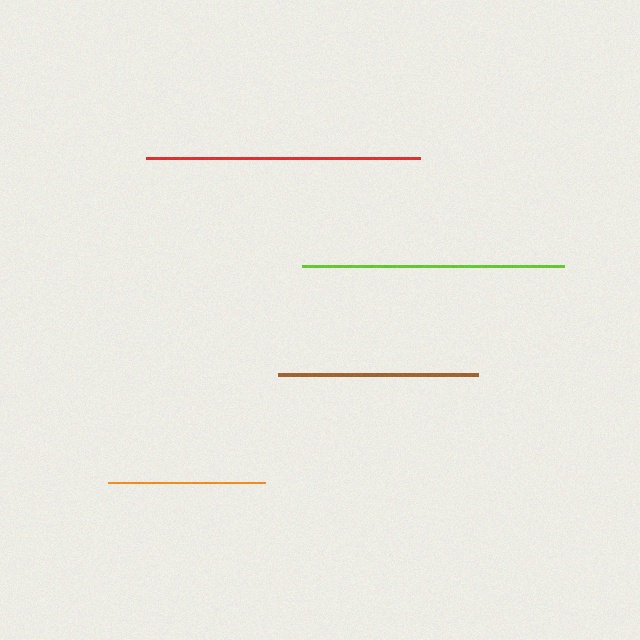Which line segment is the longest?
The red line is the longest at approximately 274 pixels.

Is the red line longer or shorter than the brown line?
The red line is longer than the brown line.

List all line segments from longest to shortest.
From longest to shortest: red, lime, brown, orange.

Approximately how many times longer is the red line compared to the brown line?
The red line is approximately 1.4 times the length of the brown line.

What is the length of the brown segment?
The brown segment is approximately 200 pixels long.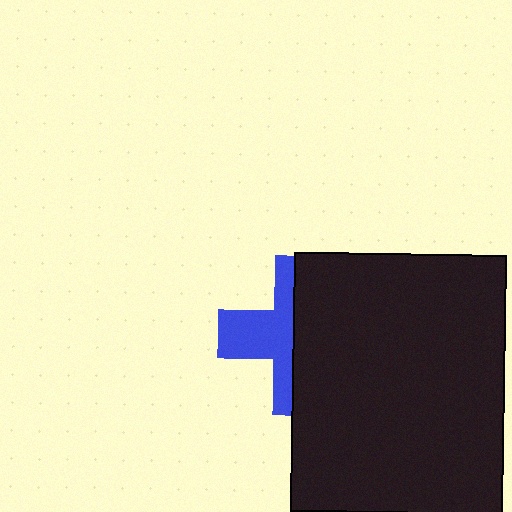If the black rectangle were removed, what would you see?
You would see the complete blue cross.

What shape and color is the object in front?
The object in front is a black rectangle.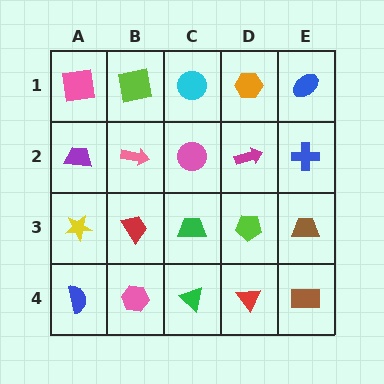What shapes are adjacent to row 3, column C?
A pink circle (row 2, column C), a green triangle (row 4, column C), a red trapezoid (row 3, column B), a lime pentagon (row 3, column D).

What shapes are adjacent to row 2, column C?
A cyan circle (row 1, column C), a green trapezoid (row 3, column C), a pink arrow (row 2, column B), a magenta arrow (row 2, column D).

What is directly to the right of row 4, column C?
A red triangle.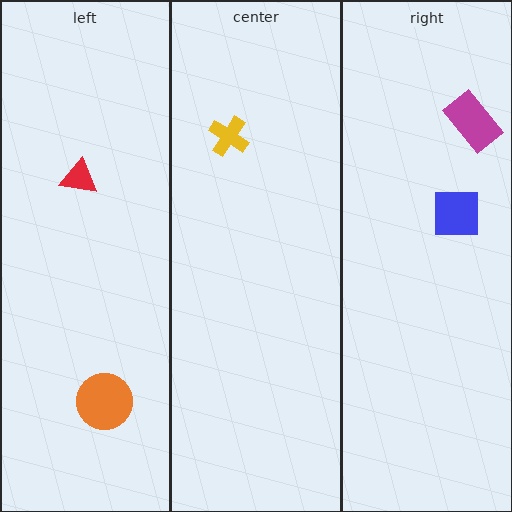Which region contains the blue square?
The right region.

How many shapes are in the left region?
2.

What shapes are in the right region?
The magenta rectangle, the blue square.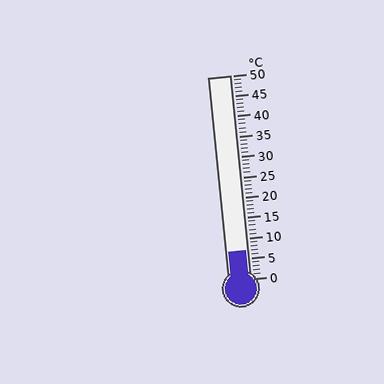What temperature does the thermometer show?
The thermometer shows approximately 7°C.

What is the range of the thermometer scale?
The thermometer scale ranges from 0°C to 50°C.